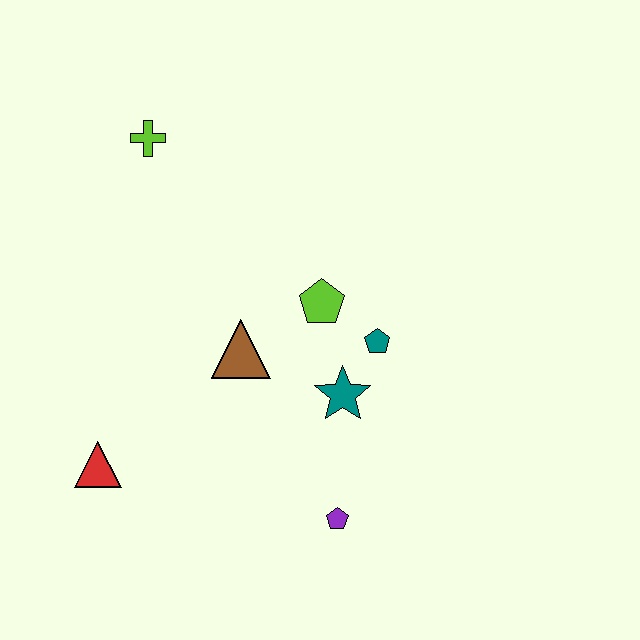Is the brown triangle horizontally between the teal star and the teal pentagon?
No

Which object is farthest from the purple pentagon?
The lime cross is farthest from the purple pentagon.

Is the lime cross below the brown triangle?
No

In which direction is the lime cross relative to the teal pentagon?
The lime cross is to the left of the teal pentagon.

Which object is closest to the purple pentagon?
The teal star is closest to the purple pentagon.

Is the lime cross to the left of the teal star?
Yes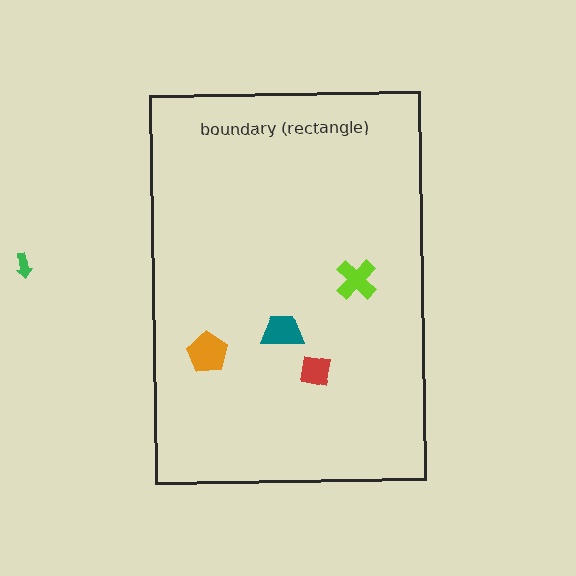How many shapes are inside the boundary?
4 inside, 1 outside.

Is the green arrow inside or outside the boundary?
Outside.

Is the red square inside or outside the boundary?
Inside.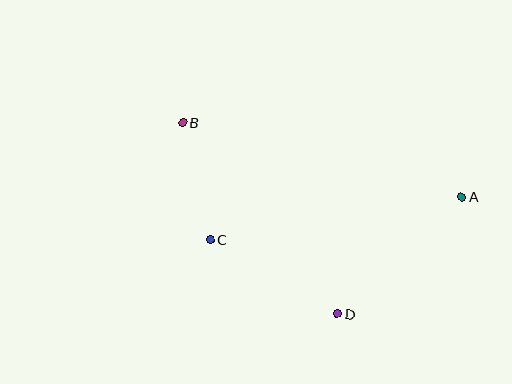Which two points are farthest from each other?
Points A and B are farthest from each other.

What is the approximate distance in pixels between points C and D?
The distance between C and D is approximately 147 pixels.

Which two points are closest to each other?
Points B and C are closest to each other.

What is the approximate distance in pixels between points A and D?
The distance between A and D is approximately 171 pixels.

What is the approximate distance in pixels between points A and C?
The distance between A and C is approximately 255 pixels.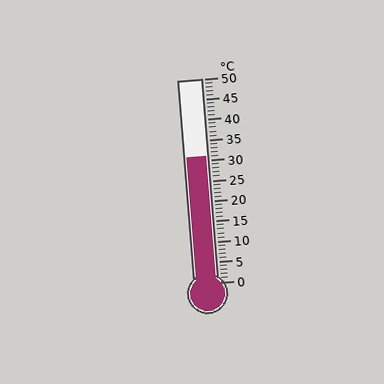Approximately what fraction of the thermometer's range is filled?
The thermometer is filled to approximately 60% of its range.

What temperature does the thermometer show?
The thermometer shows approximately 31°C.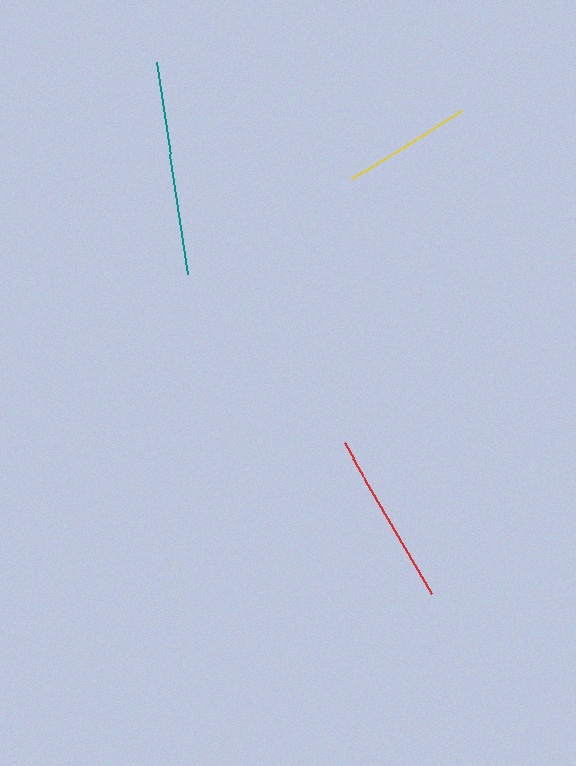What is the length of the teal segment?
The teal segment is approximately 215 pixels long.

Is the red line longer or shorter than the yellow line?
The red line is longer than the yellow line.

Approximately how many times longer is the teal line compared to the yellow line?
The teal line is approximately 1.7 times the length of the yellow line.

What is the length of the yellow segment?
The yellow segment is approximately 129 pixels long.